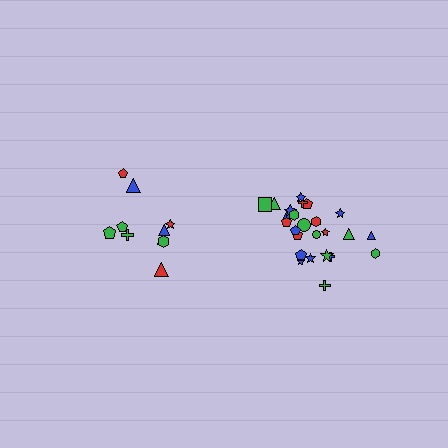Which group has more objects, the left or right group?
The right group.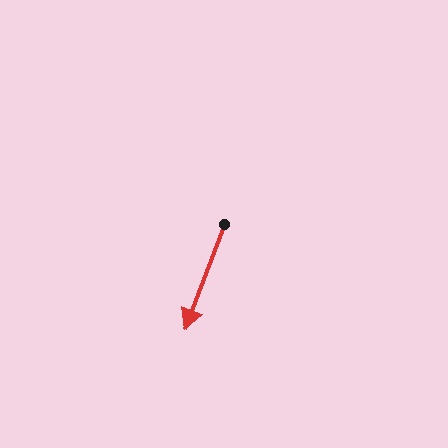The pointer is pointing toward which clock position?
Roughly 7 o'clock.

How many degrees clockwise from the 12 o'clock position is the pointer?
Approximately 200 degrees.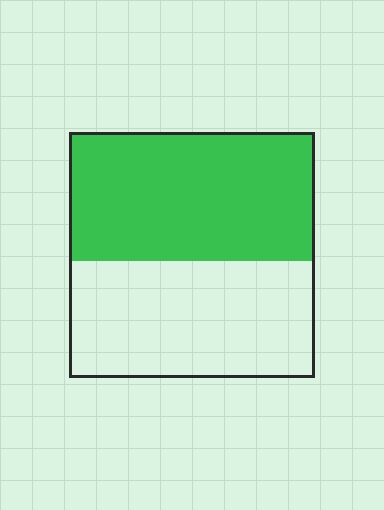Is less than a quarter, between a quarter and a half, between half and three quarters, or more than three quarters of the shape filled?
Between half and three quarters.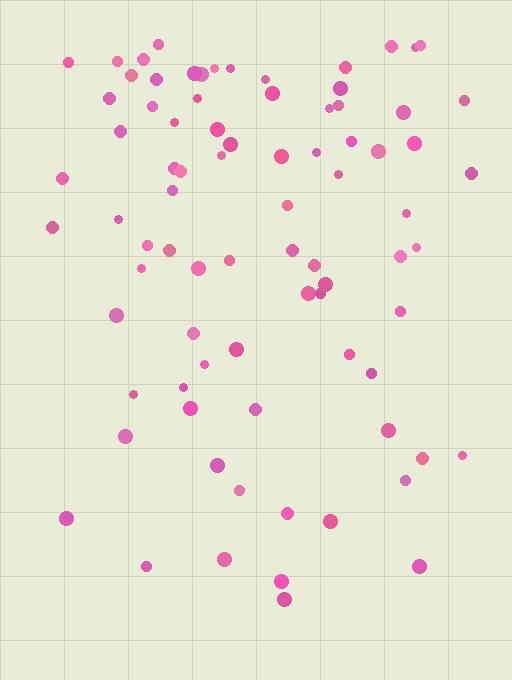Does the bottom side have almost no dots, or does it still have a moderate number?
Still a moderate number, just noticeably fewer than the top.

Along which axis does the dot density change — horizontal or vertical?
Vertical.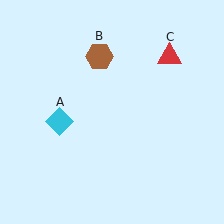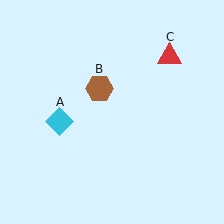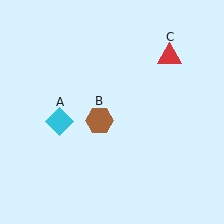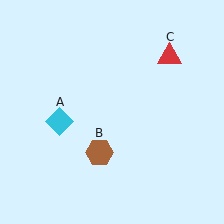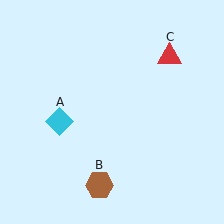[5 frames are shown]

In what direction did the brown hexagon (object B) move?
The brown hexagon (object B) moved down.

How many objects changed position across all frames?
1 object changed position: brown hexagon (object B).